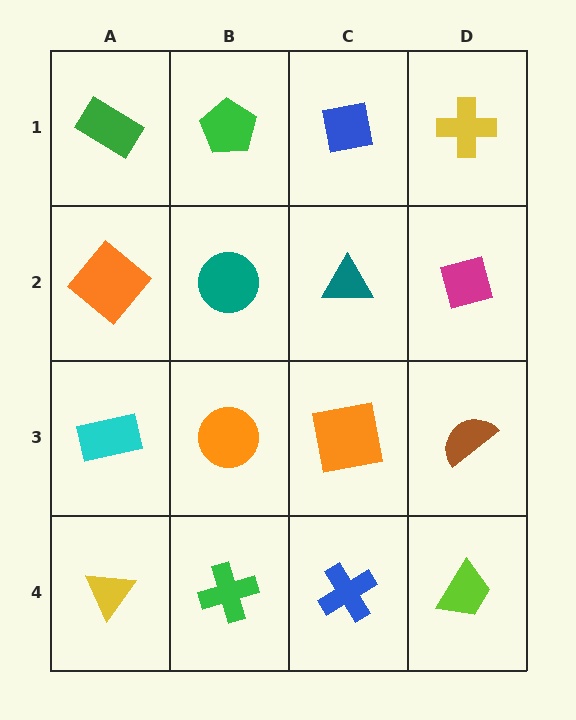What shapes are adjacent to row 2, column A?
A green rectangle (row 1, column A), a cyan rectangle (row 3, column A), a teal circle (row 2, column B).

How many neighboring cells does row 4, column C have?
3.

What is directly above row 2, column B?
A green pentagon.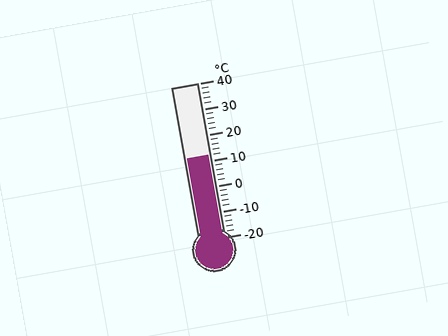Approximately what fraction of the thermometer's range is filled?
The thermometer is filled to approximately 55% of its range.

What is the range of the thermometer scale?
The thermometer scale ranges from -20°C to 40°C.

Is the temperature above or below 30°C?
The temperature is below 30°C.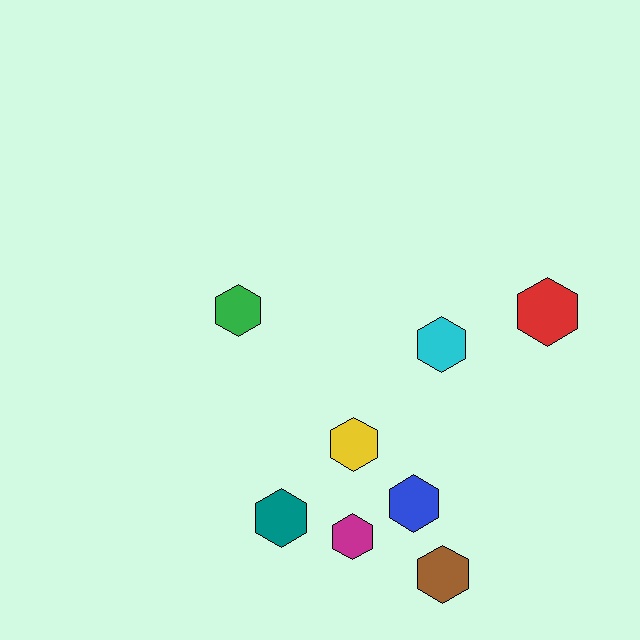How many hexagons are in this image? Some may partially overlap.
There are 8 hexagons.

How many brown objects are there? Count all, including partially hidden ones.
There is 1 brown object.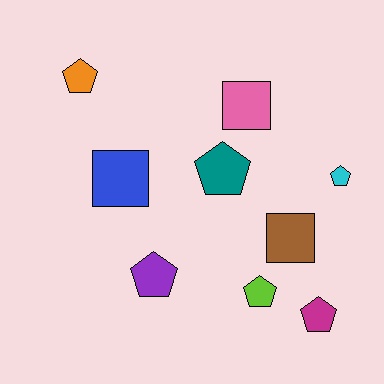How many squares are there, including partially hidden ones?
There are 3 squares.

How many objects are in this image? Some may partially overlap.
There are 9 objects.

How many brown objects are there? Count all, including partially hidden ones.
There is 1 brown object.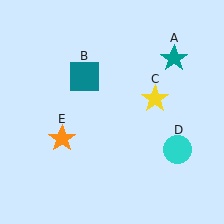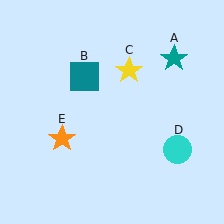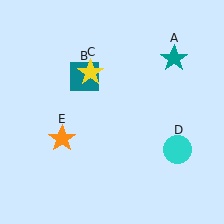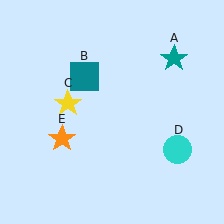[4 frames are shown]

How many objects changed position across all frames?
1 object changed position: yellow star (object C).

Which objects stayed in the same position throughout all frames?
Teal star (object A) and teal square (object B) and cyan circle (object D) and orange star (object E) remained stationary.